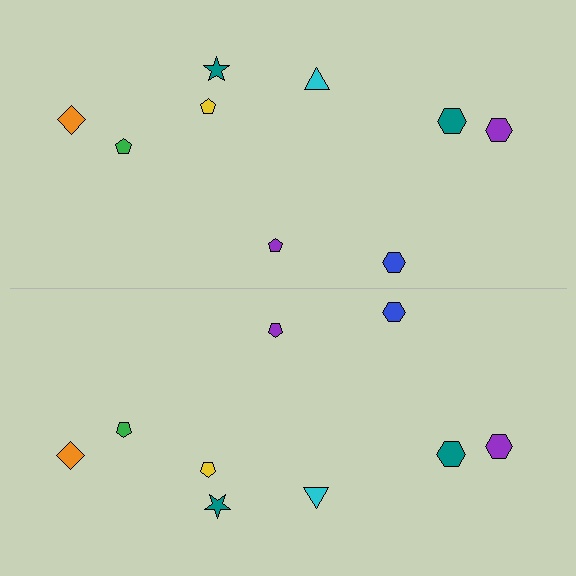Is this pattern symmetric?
Yes, this pattern has bilateral (reflection) symmetry.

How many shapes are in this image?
There are 18 shapes in this image.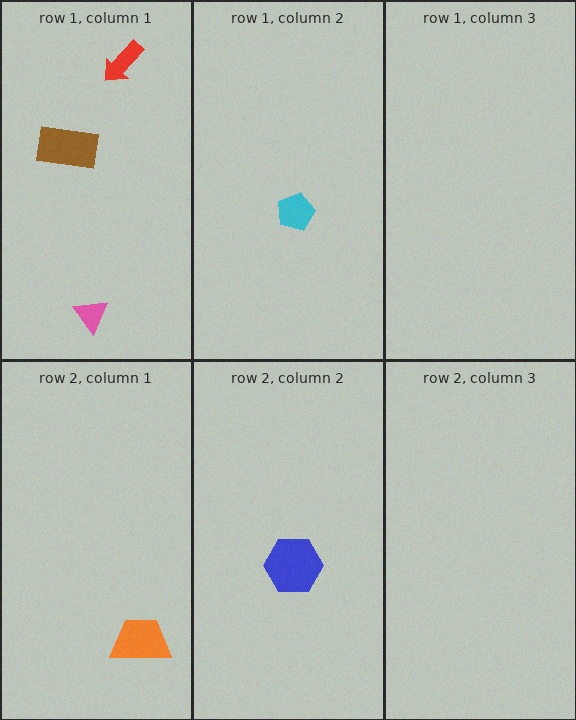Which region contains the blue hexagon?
The row 2, column 2 region.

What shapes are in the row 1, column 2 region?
The cyan pentagon.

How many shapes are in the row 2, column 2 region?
1.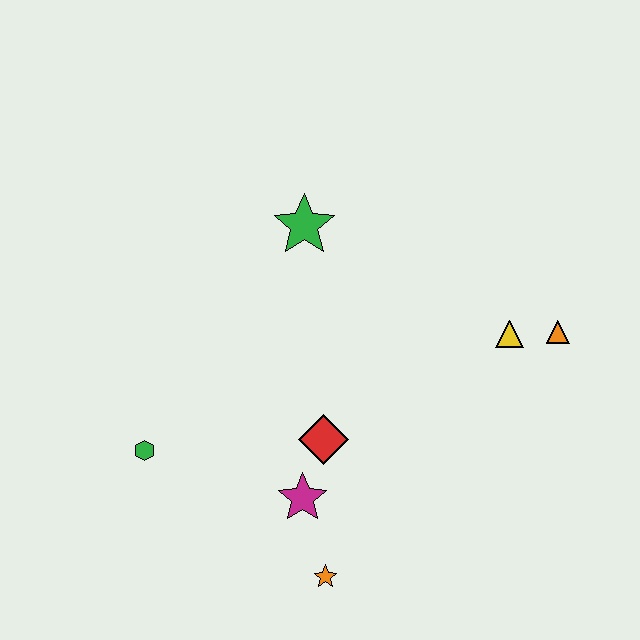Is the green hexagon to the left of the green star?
Yes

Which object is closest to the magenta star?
The red diamond is closest to the magenta star.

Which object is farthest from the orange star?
The green star is farthest from the orange star.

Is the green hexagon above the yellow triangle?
No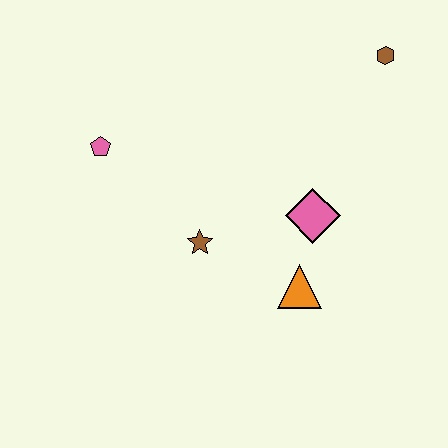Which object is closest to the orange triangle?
The pink diamond is closest to the orange triangle.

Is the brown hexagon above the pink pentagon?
Yes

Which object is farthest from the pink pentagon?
The brown hexagon is farthest from the pink pentagon.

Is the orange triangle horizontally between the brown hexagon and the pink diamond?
No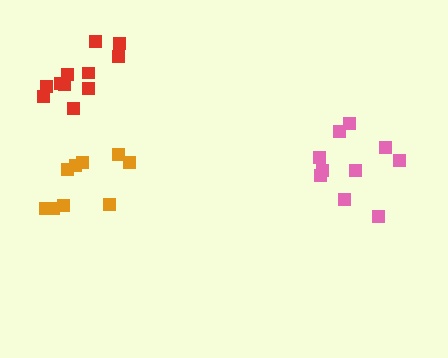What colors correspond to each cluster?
The clusters are colored: pink, red, orange.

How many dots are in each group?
Group 1: 10 dots, Group 2: 11 dots, Group 3: 9 dots (30 total).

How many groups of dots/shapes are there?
There are 3 groups.